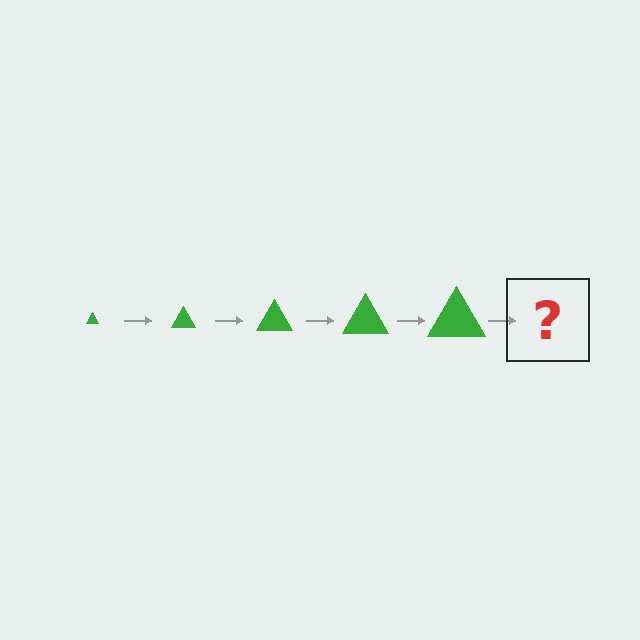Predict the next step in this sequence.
The next step is a green triangle, larger than the previous one.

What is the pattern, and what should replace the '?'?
The pattern is that the triangle gets progressively larger each step. The '?' should be a green triangle, larger than the previous one.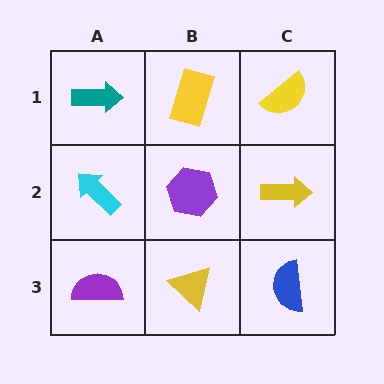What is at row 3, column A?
A purple semicircle.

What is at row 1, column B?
A yellow rectangle.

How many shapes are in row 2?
3 shapes.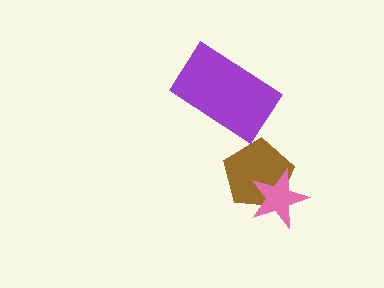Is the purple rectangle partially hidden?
No, no other shape covers it.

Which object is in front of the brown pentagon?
The pink star is in front of the brown pentagon.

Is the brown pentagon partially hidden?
Yes, it is partially covered by another shape.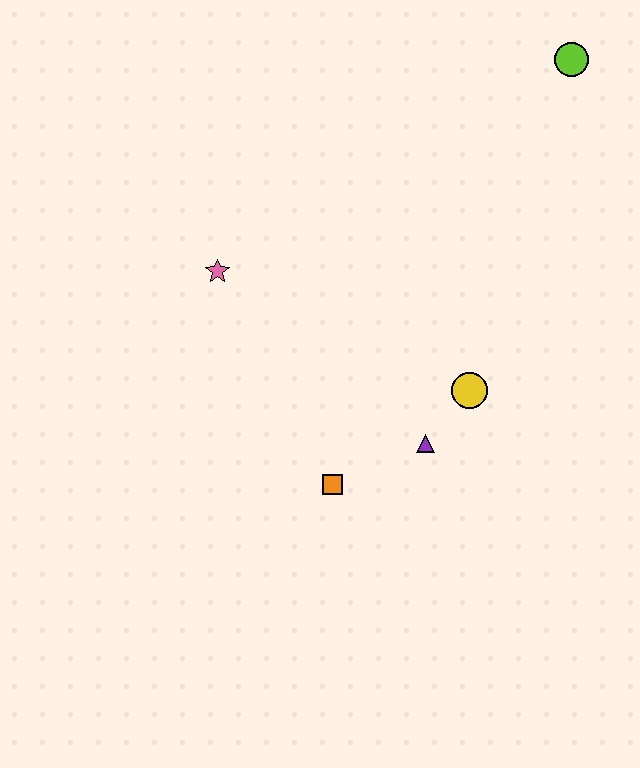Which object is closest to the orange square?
The purple triangle is closest to the orange square.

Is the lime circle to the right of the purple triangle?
Yes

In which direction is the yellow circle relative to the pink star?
The yellow circle is to the right of the pink star.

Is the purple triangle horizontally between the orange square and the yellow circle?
Yes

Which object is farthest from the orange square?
The lime circle is farthest from the orange square.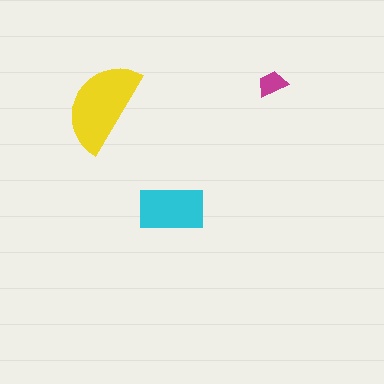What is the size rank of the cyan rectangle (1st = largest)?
2nd.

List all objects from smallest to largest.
The magenta trapezoid, the cyan rectangle, the yellow semicircle.